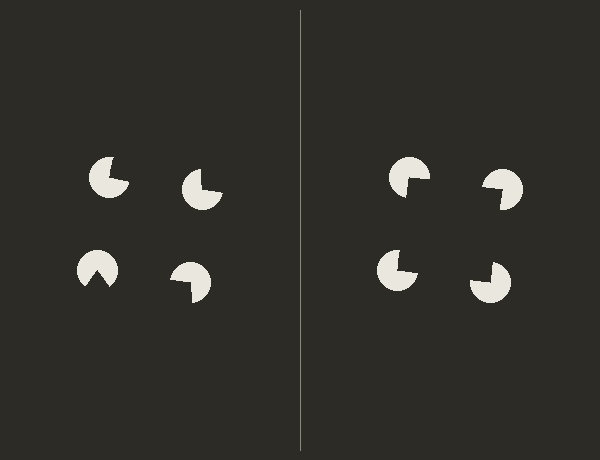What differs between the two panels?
The pac-man discs are positioned identically on both sides; only the wedge orientations differ. On the right they align to a square; on the left they are misaligned.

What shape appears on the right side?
An illusory square.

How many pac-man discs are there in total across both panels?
8 — 4 on each side.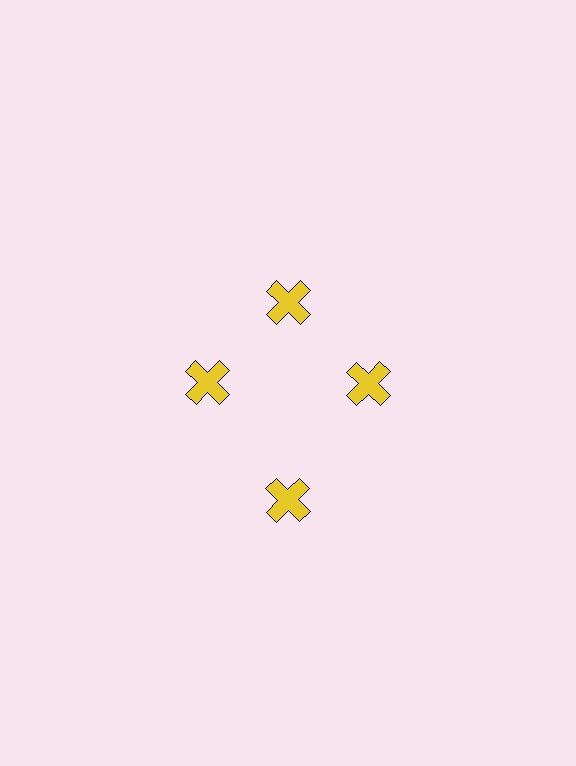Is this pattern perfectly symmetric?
No. The 4 yellow crosses are arranged in a ring, but one element near the 6 o'clock position is pushed outward from the center, breaking the 4-fold rotational symmetry.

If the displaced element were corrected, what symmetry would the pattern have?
It would have 4-fold rotational symmetry — the pattern would map onto itself every 90 degrees.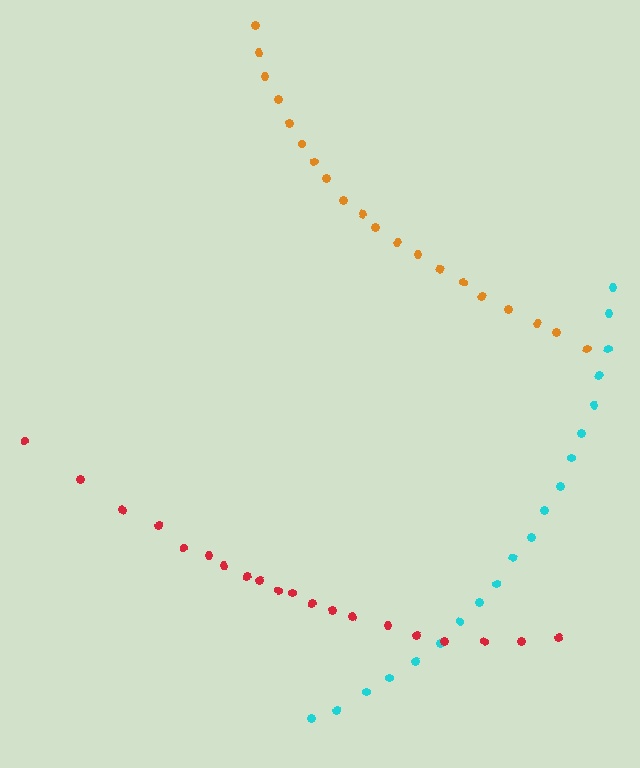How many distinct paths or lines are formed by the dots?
There are 3 distinct paths.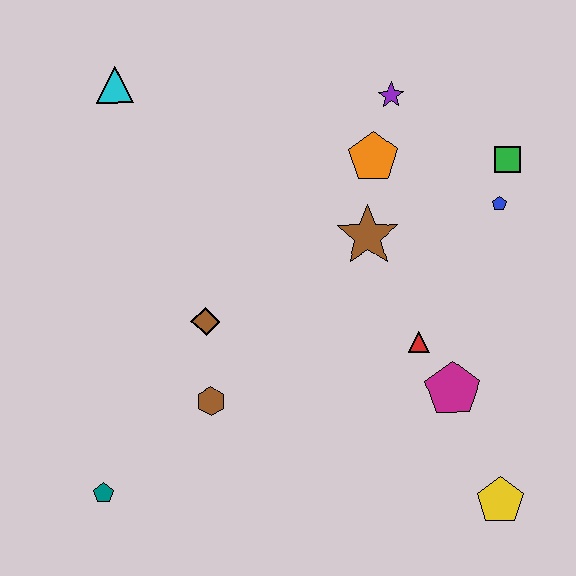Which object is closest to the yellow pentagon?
The magenta pentagon is closest to the yellow pentagon.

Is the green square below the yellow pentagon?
No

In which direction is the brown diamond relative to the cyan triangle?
The brown diamond is below the cyan triangle.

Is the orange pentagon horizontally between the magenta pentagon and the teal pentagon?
Yes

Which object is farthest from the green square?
The teal pentagon is farthest from the green square.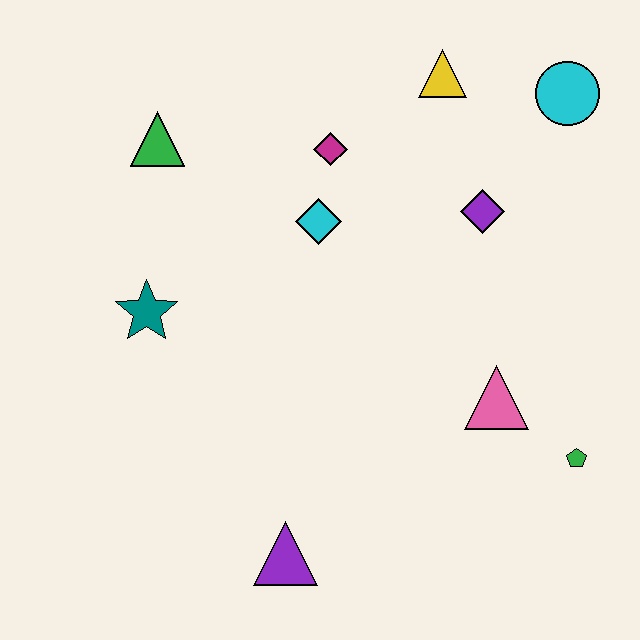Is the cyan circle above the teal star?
Yes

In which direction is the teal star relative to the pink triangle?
The teal star is to the left of the pink triangle.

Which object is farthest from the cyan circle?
The purple triangle is farthest from the cyan circle.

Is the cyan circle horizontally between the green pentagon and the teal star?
Yes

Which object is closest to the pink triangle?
The green pentagon is closest to the pink triangle.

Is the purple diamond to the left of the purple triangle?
No